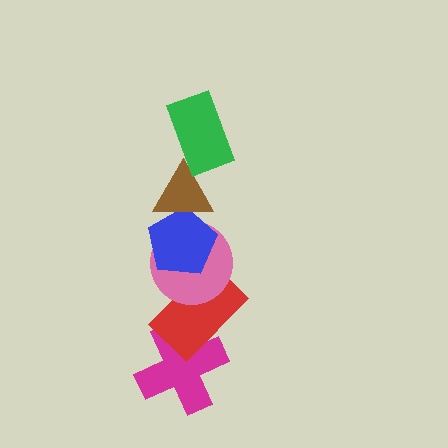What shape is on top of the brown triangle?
The green rectangle is on top of the brown triangle.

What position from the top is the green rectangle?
The green rectangle is 1st from the top.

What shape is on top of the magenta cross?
The red rectangle is on top of the magenta cross.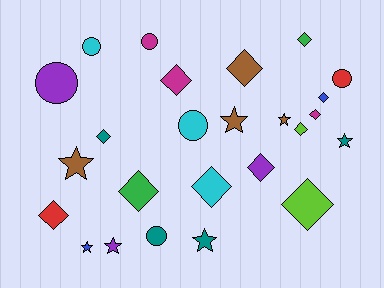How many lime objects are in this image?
There are 2 lime objects.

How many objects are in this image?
There are 25 objects.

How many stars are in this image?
There are 7 stars.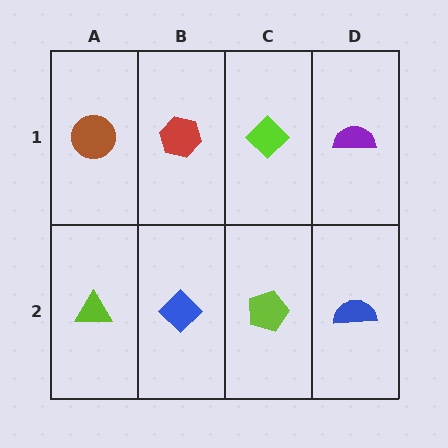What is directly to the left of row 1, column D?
A lime diamond.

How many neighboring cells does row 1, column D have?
2.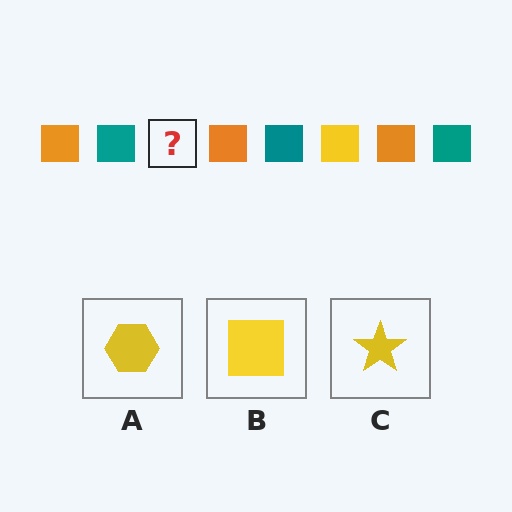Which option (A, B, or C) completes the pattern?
B.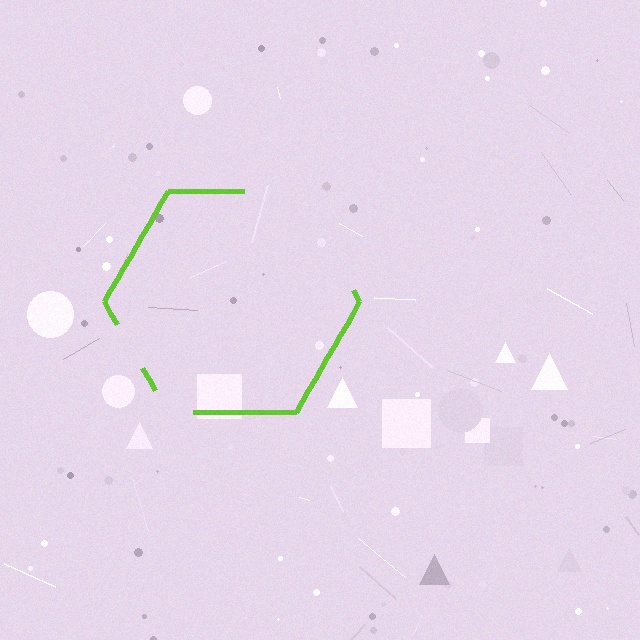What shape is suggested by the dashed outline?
The dashed outline suggests a hexagon.